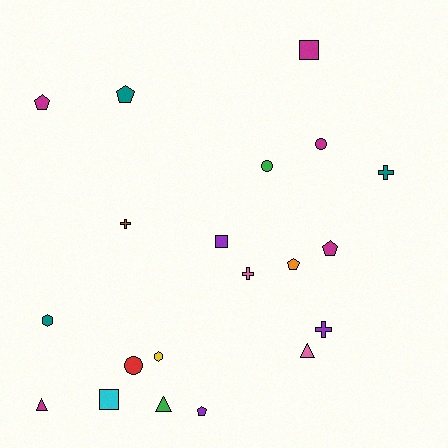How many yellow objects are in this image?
There is 1 yellow object.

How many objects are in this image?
There are 20 objects.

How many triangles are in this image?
There are 3 triangles.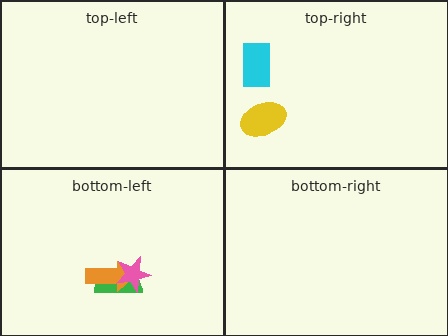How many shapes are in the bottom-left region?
3.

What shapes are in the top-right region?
The cyan rectangle, the yellow ellipse.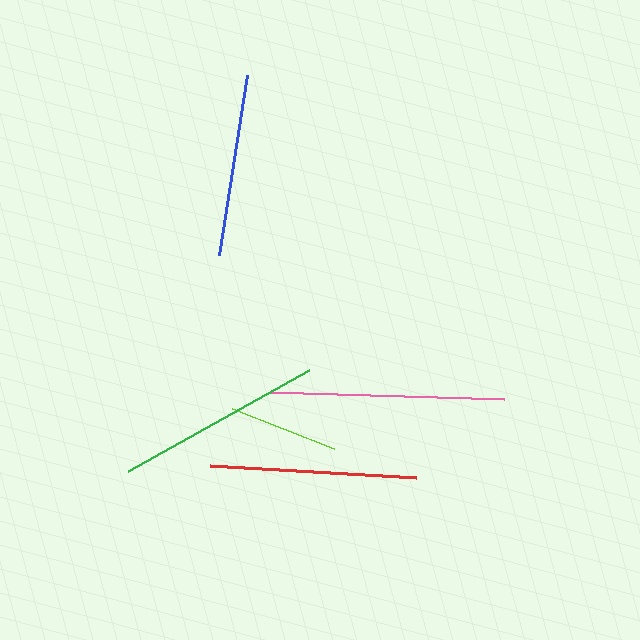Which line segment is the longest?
The pink line is the longest at approximately 234 pixels.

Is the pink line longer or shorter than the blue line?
The pink line is longer than the blue line.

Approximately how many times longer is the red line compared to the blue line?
The red line is approximately 1.1 times the length of the blue line.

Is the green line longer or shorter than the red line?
The green line is longer than the red line.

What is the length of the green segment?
The green segment is approximately 207 pixels long.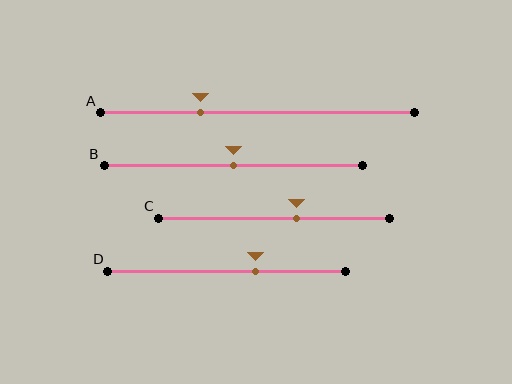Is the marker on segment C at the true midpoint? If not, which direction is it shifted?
No, the marker on segment C is shifted to the right by about 10% of the segment length.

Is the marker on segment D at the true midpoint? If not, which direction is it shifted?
No, the marker on segment D is shifted to the right by about 12% of the segment length.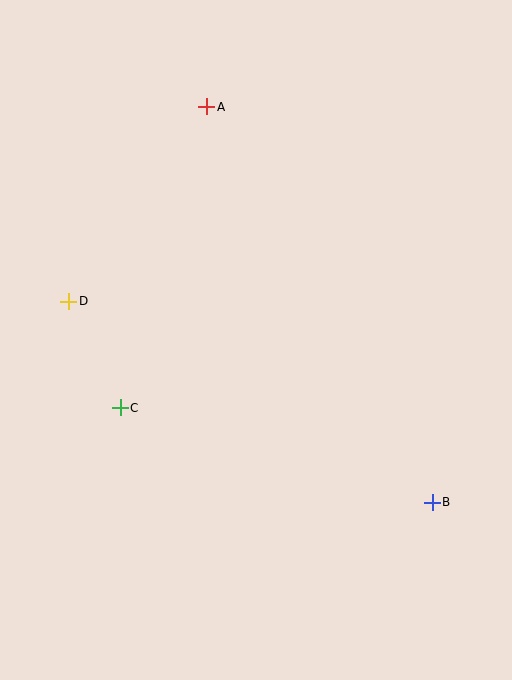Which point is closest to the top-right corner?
Point A is closest to the top-right corner.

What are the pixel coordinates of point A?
Point A is at (207, 107).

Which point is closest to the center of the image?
Point C at (120, 408) is closest to the center.